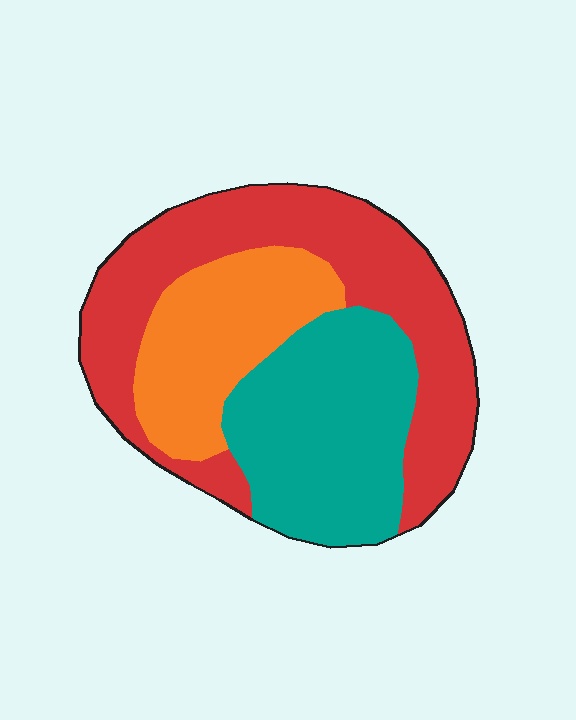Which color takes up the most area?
Red, at roughly 45%.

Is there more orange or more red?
Red.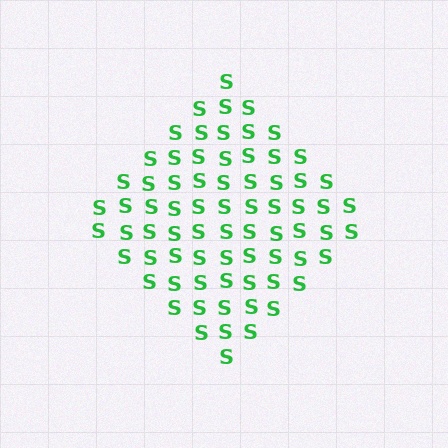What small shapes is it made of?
It is made of small letter S's.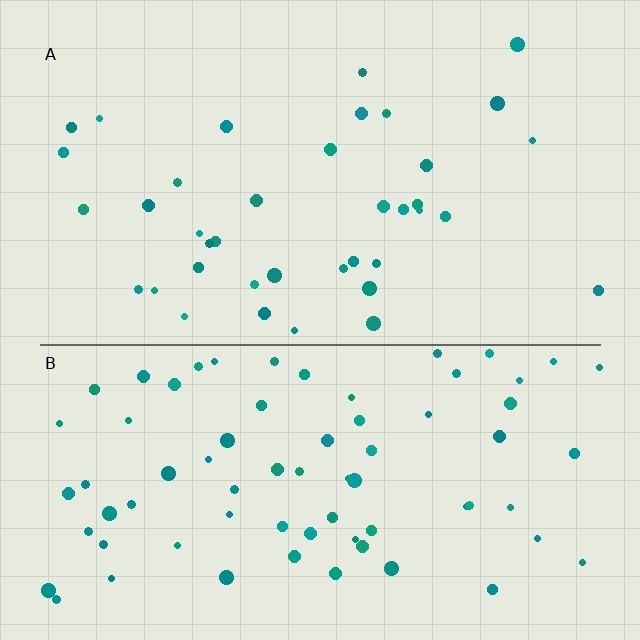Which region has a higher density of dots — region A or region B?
B (the bottom).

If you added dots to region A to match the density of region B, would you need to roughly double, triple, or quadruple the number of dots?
Approximately double.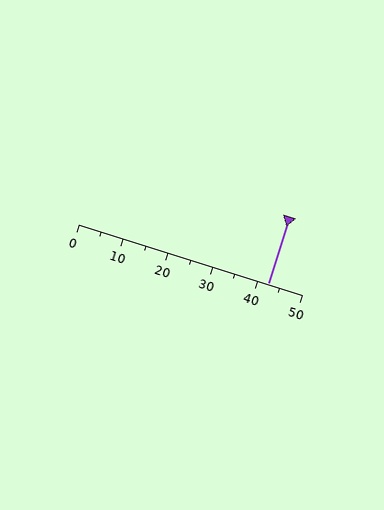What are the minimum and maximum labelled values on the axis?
The axis runs from 0 to 50.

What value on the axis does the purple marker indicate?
The marker indicates approximately 42.5.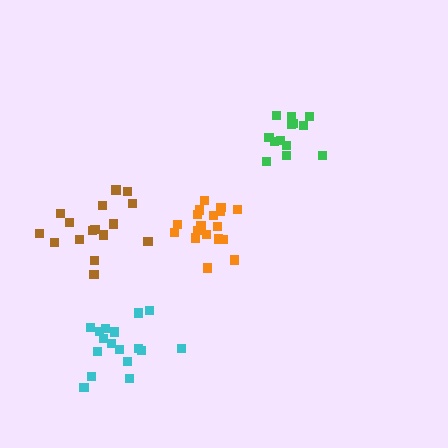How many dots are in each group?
Group 1: 13 dots, Group 2: 18 dots, Group 3: 17 dots, Group 4: 16 dots (64 total).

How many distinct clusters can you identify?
There are 4 distinct clusters.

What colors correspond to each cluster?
The clusters are colored: green, orange, cyan, brown.